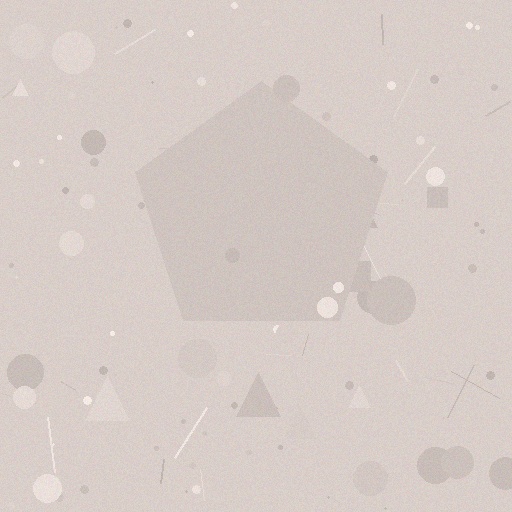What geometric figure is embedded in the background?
A pentagon is embedded in the background.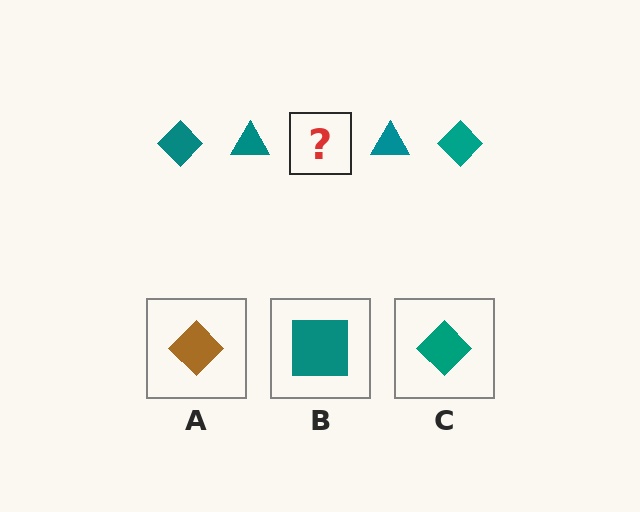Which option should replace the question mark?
Option C.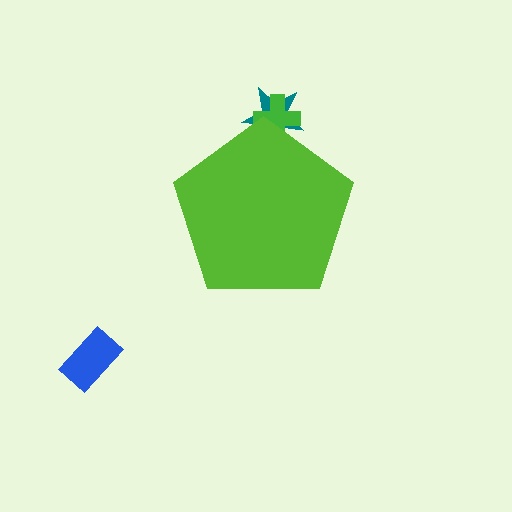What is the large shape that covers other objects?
A lime pentagon.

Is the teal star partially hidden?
Yes, the teal star is partially hidden behind the lime pentagon.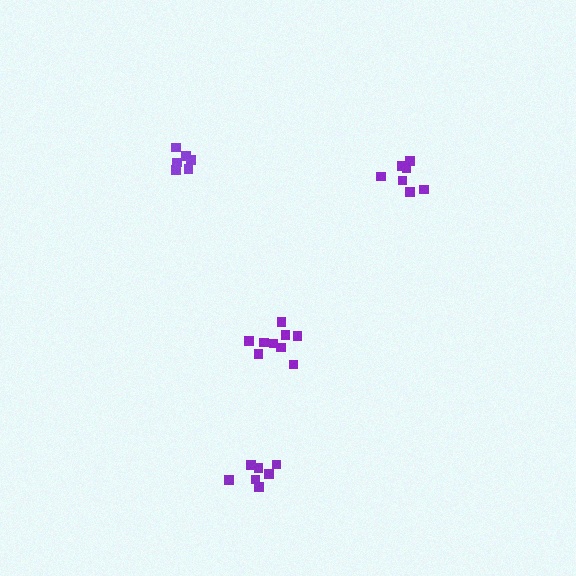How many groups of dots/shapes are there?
There are 4 groups.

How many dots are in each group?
Group 1: 7 dots, Group 2: 6 dots, Group 3: 9 dots, Group 4: 7 dots (29 total).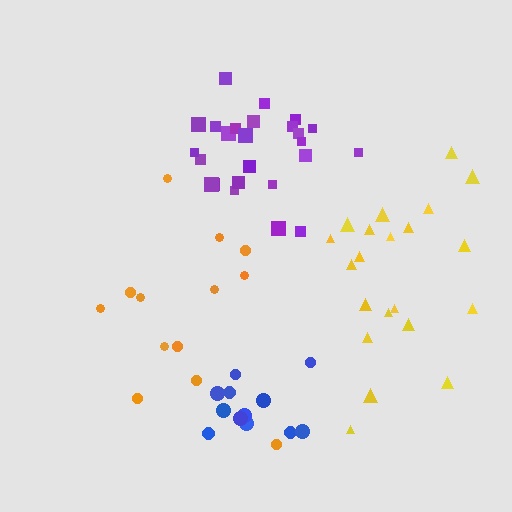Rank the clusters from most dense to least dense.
purple, blue, yellow, orange.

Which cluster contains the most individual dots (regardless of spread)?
Purple (25).